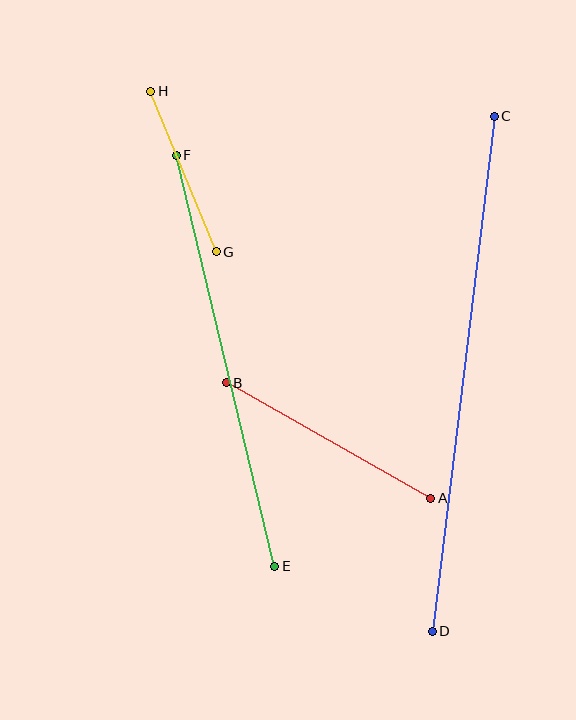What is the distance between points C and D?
The distance is approximately 519 pixels.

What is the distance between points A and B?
The distance is approximately 235 pixels.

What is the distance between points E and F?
The distance is approximately 422 pixels.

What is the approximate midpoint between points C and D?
The midpoint is at approximately (463, 374) pixels.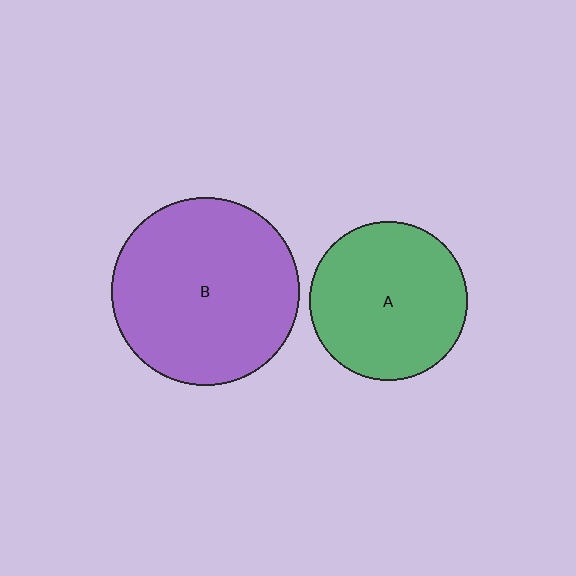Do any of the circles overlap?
No, none of the circles overlap.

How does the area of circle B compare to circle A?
Approximately 1.4 times.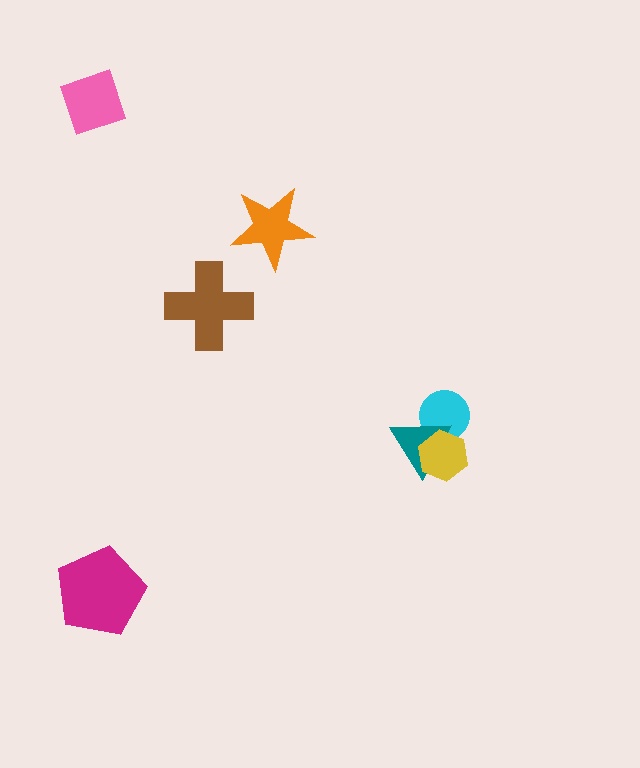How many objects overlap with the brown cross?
0 objects overlap with the brown cross.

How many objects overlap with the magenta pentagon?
0 objects overlap with the magenta pentagon.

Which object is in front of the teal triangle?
The yellow hexagon is in front of the teal triangle.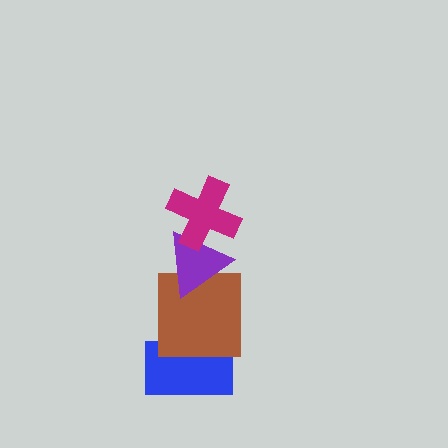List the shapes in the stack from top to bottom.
From top to bottom: the magenta cross, the purple triangle, the brown square, the blue rectangle.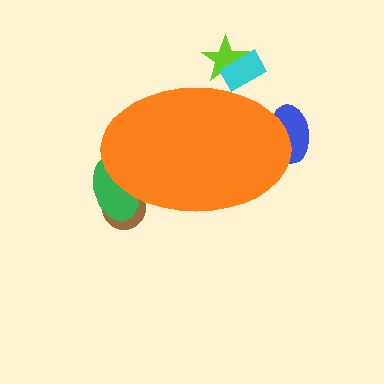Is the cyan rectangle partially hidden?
Yes, the cyan rectangle is partially hidden behind the orange ellipse.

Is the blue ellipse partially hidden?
Yes, the blue ellipse is partially hidden behind the orange ellipse.